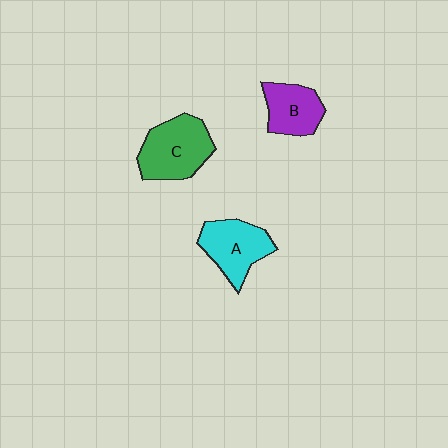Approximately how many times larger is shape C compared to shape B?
Approximately 1.4 times.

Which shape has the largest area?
Shape C (green).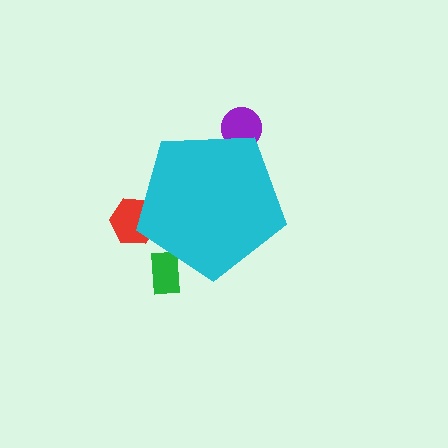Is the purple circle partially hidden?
Yes, the purple circle is partially hidden behind the cyan pentagon.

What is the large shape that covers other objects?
A cyan pentagon.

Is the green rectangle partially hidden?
Yes, the green rectangle is partially hidden behind the cyan pentagon.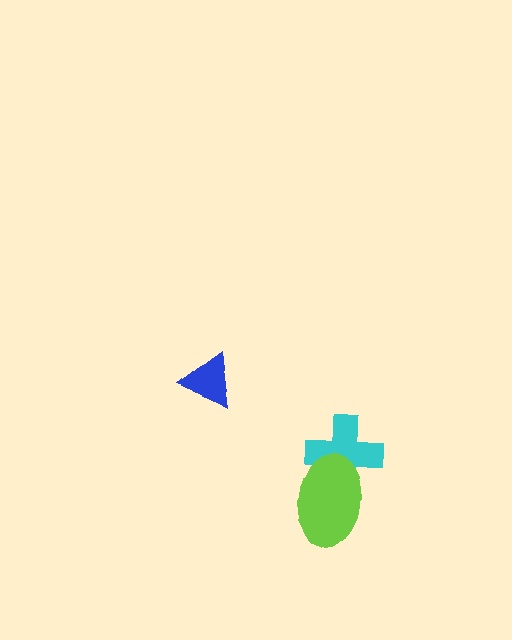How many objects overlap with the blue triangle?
0 objects overlap with the blue triangle.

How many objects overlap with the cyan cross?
1 object overlaps with the cyan cross.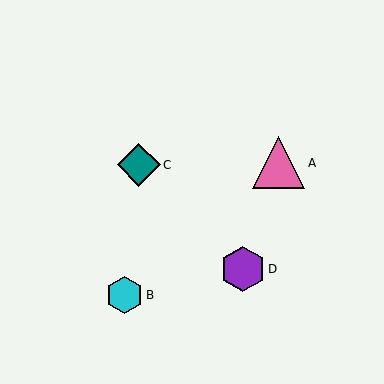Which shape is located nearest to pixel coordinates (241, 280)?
The purple hexagon (labeled D) at (243, 269) is nearest to that location.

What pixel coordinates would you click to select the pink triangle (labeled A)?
Click at (279, 163) to select the pink triangle A.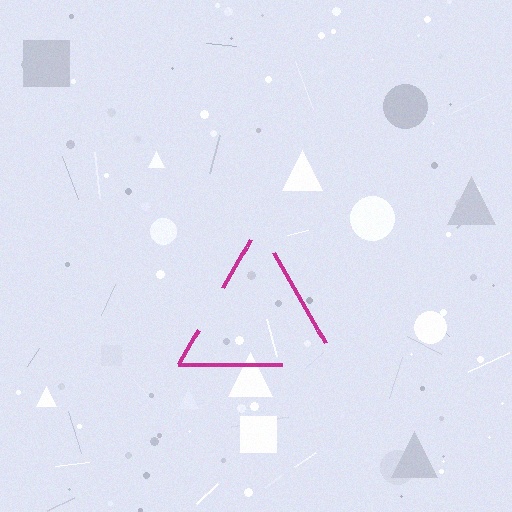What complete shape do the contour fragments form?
The contour fragments form a triangle.